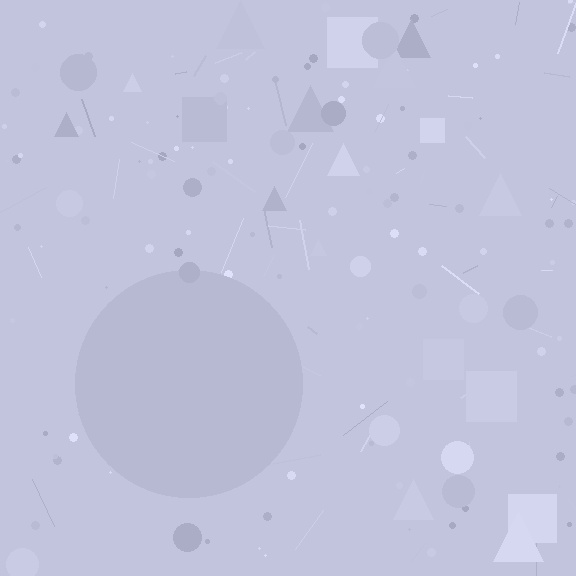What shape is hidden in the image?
A circle is hidden in the image.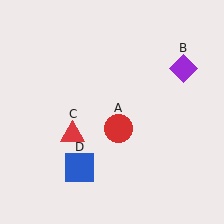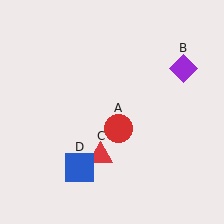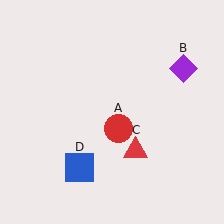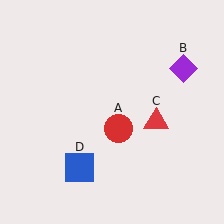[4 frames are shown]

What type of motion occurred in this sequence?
The red triangle (object C) rotated counterclockwise around the center of the scene.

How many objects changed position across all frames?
1 object changed position: red triangle (object C).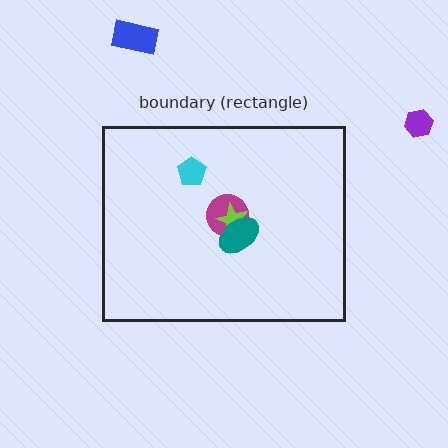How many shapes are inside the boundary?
4 inside, 2 outside.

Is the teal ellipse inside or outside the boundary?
Inside.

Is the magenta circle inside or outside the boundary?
Inside.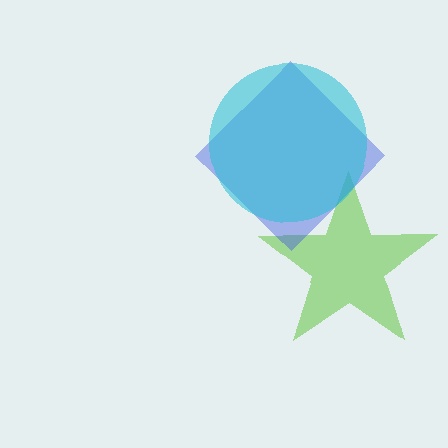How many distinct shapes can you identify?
There are 3 distinct shapes: a lime star, a blue diamond, a cyan circle.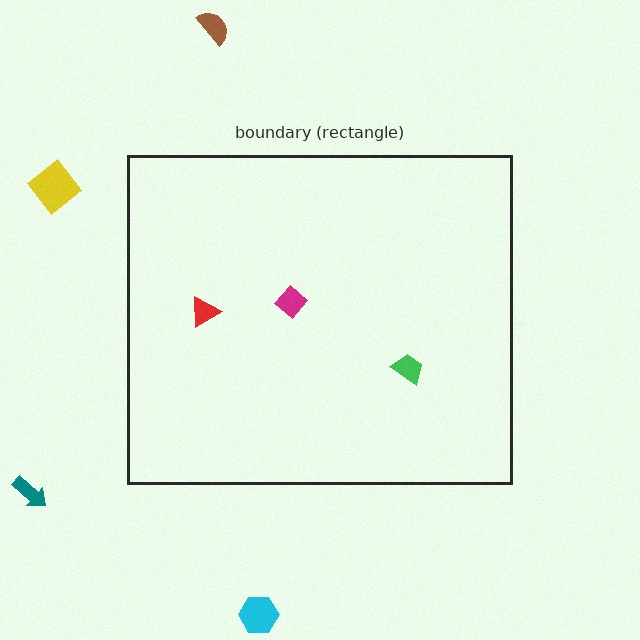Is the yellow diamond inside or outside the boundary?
Outside.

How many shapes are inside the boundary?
3 inside, 4 outside.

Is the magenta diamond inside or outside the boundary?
Inside.